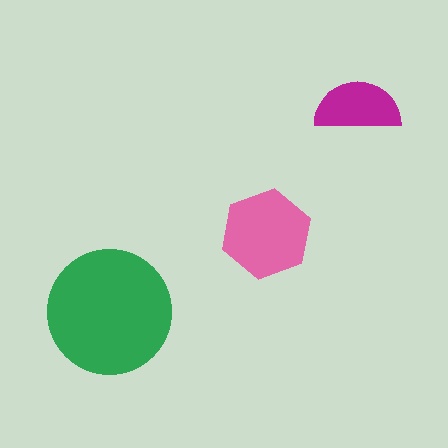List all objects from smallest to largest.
The magenta semicircle, the pink hexagon, the green circle.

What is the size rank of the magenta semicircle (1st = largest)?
3rd.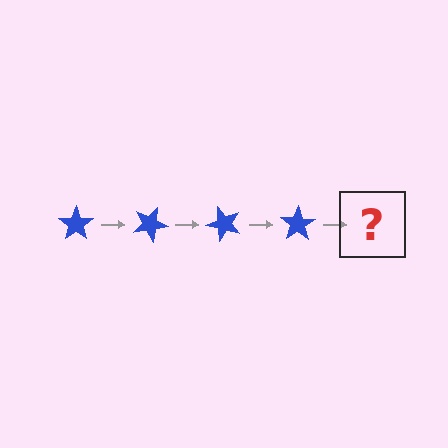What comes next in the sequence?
The next element should be a blue star rotated 100 degrees.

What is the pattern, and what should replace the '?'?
The pattern is that the star rotates 25 degrees each step. The '?' should be a blue star rotated 100 degrees.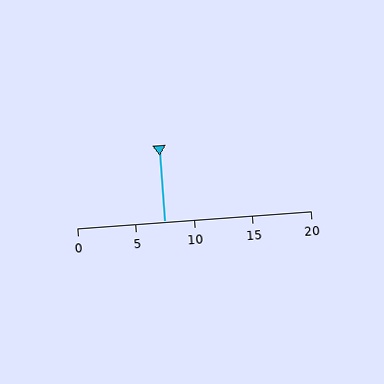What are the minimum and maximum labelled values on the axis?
The axis runs from 0 to 20.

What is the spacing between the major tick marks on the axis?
The major ticks are spaced 5 apart.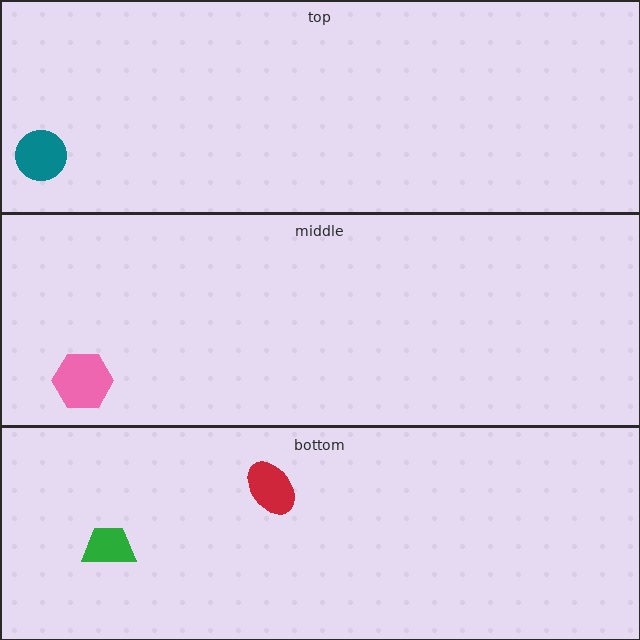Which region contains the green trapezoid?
The bottom region.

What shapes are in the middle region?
The pink hexagon.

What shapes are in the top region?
The teal circle.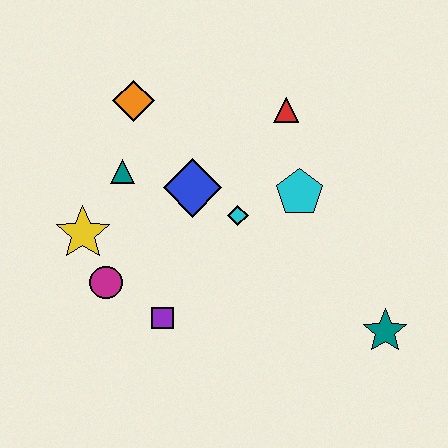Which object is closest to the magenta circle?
The yellow star is closest to the magenta circle.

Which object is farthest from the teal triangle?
The teal star is farthest from the teal triangle.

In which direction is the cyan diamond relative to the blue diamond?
The cyan diamond is to the right of the blue diamond.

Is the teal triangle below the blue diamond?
No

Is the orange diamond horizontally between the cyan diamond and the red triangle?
No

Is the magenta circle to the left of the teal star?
Yes